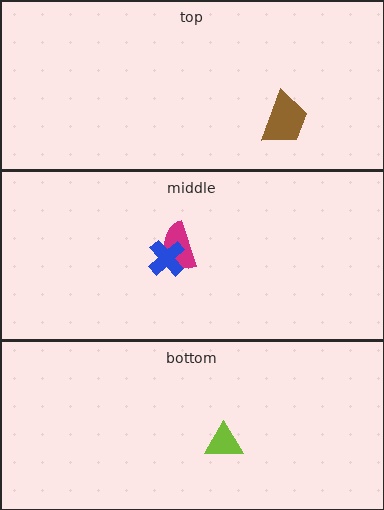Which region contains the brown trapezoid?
The top region.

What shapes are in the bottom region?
The lime triangle.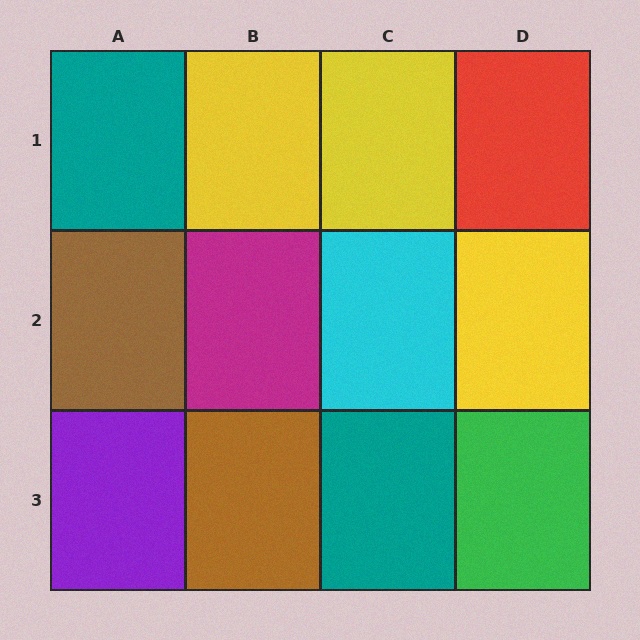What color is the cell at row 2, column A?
Brown.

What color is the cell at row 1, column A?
Teal.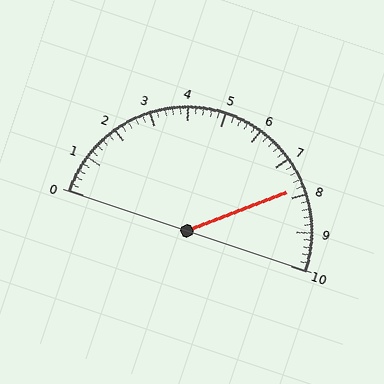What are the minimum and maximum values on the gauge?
The gauge ranges from 0 to 10.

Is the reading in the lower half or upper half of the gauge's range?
The reading is in the upper half of the range (0 to 10).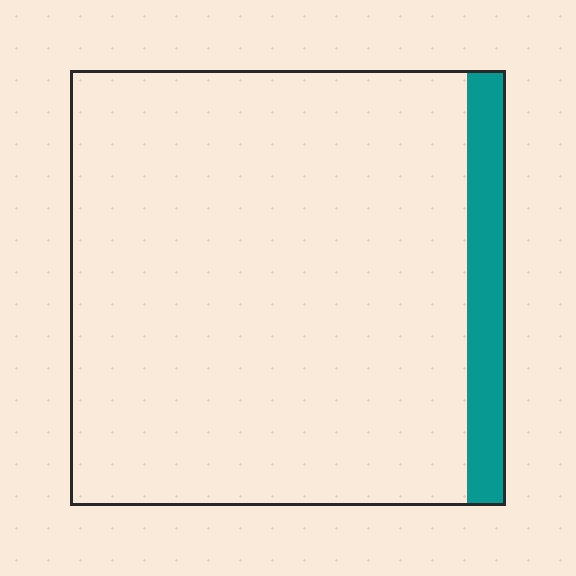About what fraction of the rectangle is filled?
About one tenth (1/10).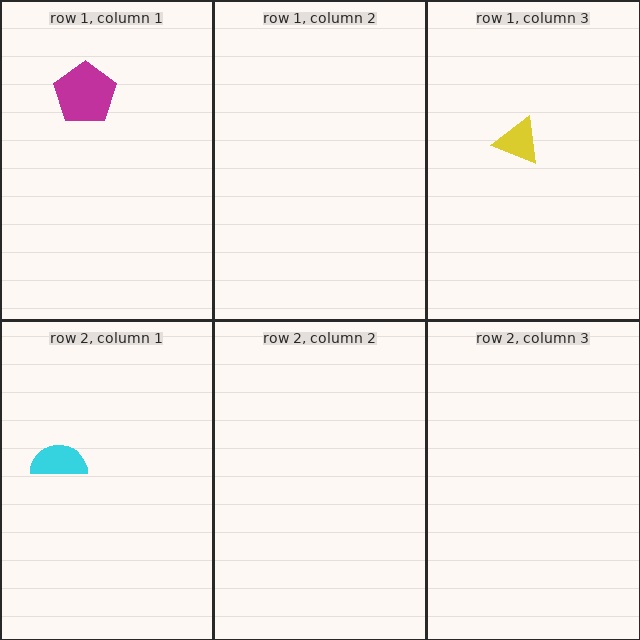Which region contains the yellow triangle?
The row 1, column 3 region.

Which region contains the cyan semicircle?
The row 2, column 1 region.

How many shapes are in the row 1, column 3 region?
1.